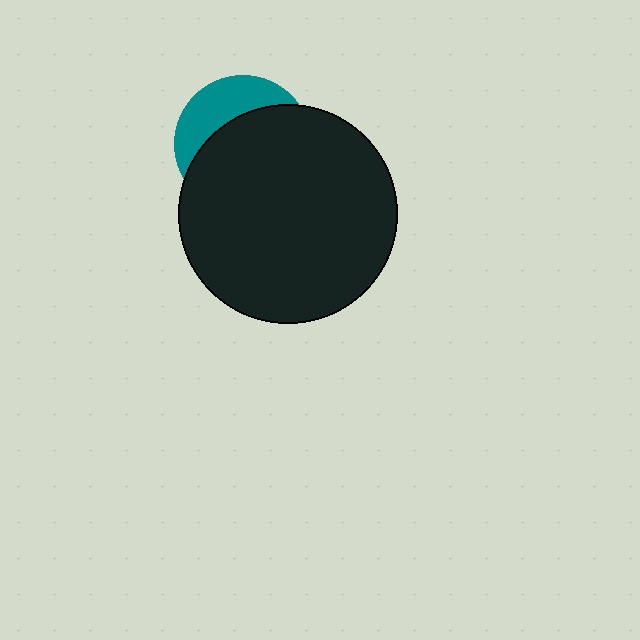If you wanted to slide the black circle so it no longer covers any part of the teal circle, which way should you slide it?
Slide it down — that is the most direct way to separate the two shapes.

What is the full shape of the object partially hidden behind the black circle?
The partially hidden object is a teal circle.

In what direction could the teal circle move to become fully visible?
The teal circle could move up. That would shift it out from behind the black circle entirely.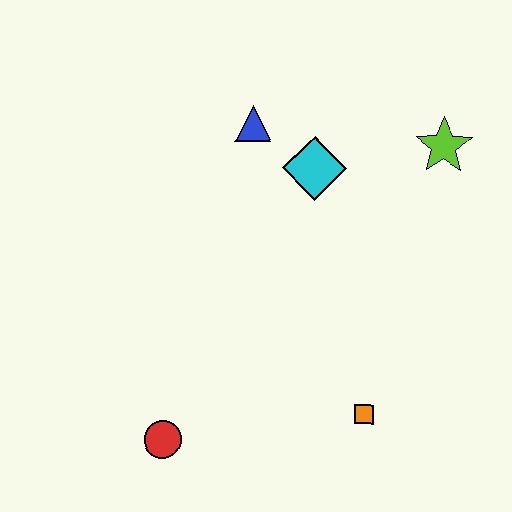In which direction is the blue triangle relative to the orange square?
The blue triangle is above the orange square.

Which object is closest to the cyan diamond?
The blue triangle is closest to the cyan diamond.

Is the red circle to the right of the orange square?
No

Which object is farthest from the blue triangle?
The red circle is farthest from the blue triangle.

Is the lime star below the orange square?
No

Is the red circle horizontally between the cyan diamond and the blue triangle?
No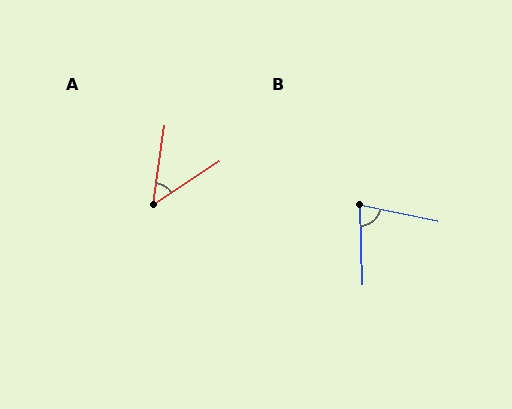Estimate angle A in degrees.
Approximately 48 degrees.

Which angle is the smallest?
A, at approximately 48 degrees.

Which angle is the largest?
B, at approximately 77 degrees.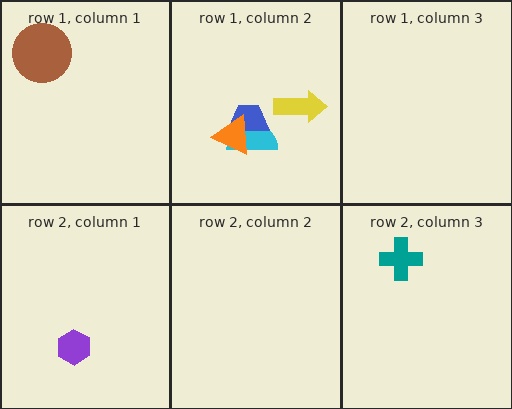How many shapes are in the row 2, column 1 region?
1.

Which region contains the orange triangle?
The row 1, column 2 region.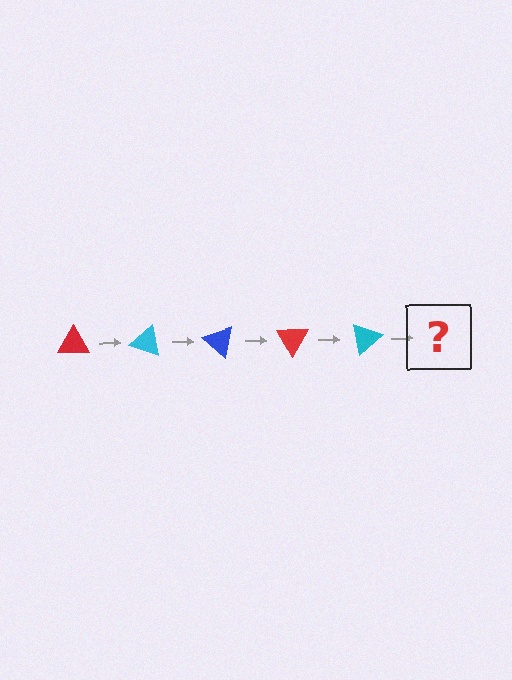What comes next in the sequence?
The next element should be a blue triangle, rotated 100 degrees from the start.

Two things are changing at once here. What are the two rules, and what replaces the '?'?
The two rules are that it rotates 20 degrees each step and the color cycles through red, cyan, and blue. The '?' should be a blue triangle, rotated 100 degrees from the start.